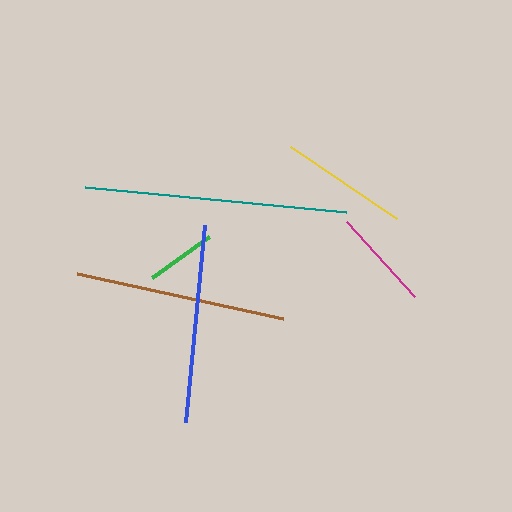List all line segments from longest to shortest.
From longest to shortest: teal, brown, blue, yellow, magenta, green.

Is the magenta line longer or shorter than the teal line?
The teal line is longer than the magenta line.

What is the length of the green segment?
The green segment is approximately 70 pixels long.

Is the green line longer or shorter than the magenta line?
The magenta line is longer than the green line.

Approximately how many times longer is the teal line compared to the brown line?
The teal line is approximately 1.2 times the length of the brown line.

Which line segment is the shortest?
The green line is the shortest at approximately 70 pixels.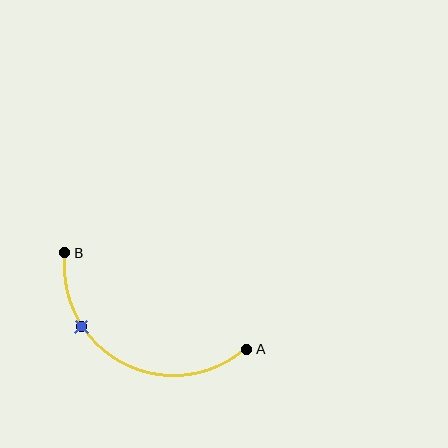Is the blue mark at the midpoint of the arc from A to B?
No. The blue mark lies on the arc but is closer to endpoint B. The arc midpoint would be at the point on the curve equidistant along the arc from both A and B.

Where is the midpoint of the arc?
The arc midpoint is the point on the curve farthest from the straight line joining A and B. It sits below that line.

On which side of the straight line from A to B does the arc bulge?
The arc bulges below the straight line connecting A and B.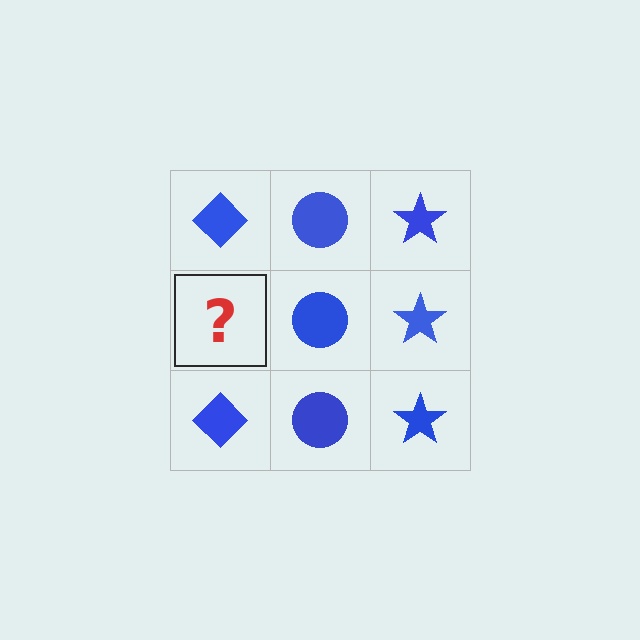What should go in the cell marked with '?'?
The missing cell should contain a blue diamond.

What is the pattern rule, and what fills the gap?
The rule is that each column has a consistent shape. The gap should be filled with a blue diamond.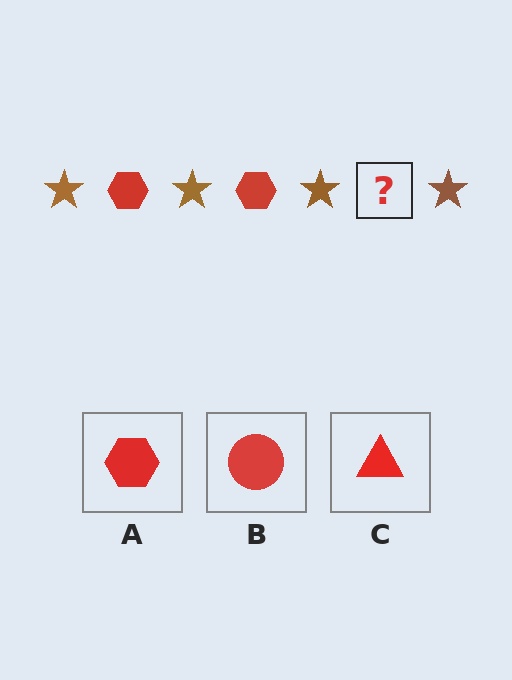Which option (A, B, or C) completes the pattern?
A.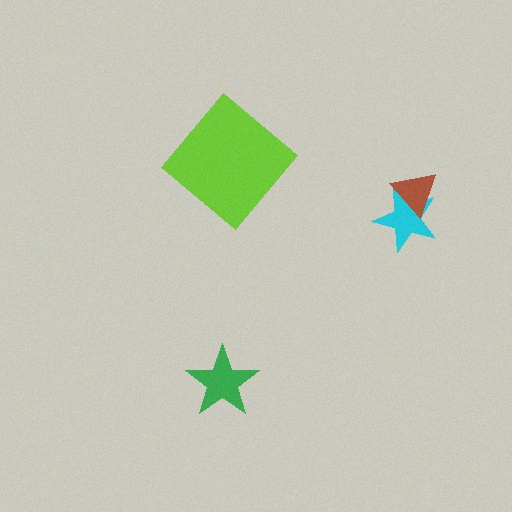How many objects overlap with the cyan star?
1 object overlaps with the cyan star.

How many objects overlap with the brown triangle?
1 object overlaps with the brown triangle.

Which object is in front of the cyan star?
The brown triangle is in front of the cyan star.